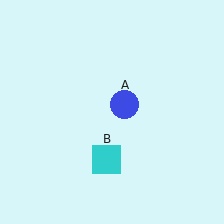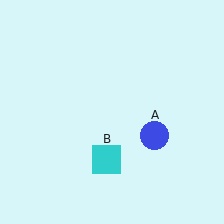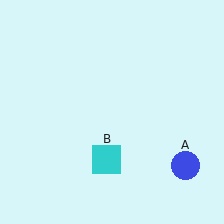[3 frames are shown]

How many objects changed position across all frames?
1 object changed position: blue circle (object A).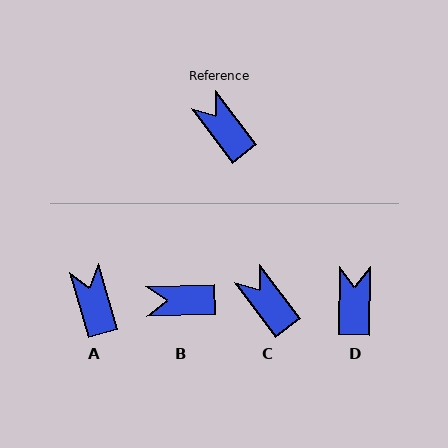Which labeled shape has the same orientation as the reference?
C.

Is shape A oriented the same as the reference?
No, it is off by about 21 degrees.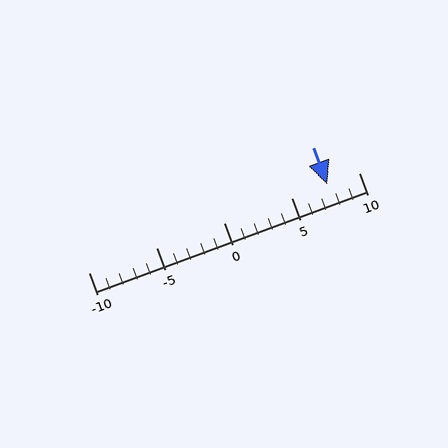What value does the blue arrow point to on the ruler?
The blue arrow points to approximately 8.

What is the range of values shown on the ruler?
The ruler shows values from -10 to 10.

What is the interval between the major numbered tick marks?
The major tick marks are spaced 5 units apart.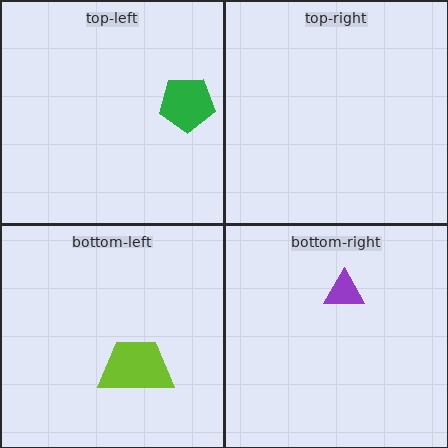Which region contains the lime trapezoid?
The bottom-left region.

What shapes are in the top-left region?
The green pentagon.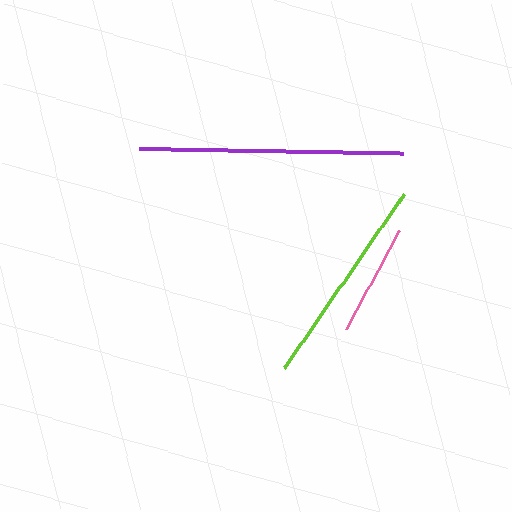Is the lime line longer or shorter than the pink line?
The lime line is longer than the pink line.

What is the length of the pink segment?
The pink segment is approximately 112 pixels long.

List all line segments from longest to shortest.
From longest to shortest: purple, lime, pink.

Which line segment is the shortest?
The pink line is the shortest at approximately 112 pixels.